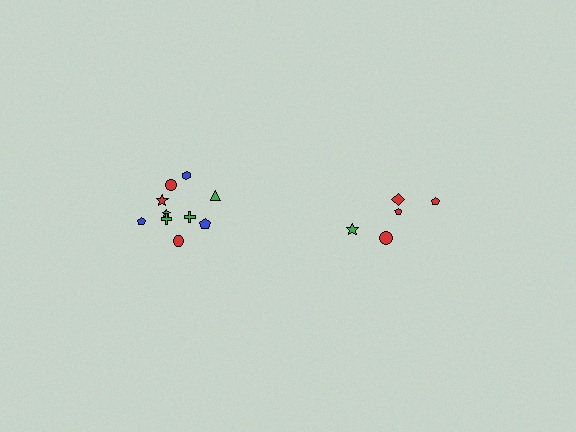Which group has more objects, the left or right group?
The left group.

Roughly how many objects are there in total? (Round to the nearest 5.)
Roughly 15 objects in total.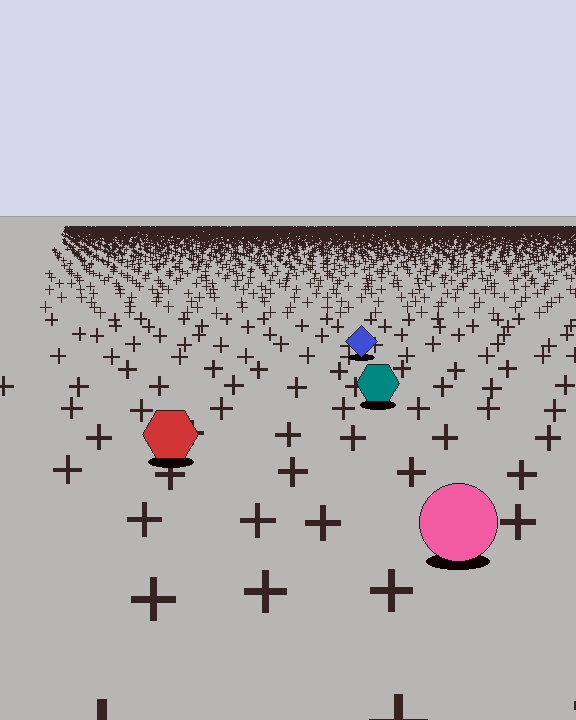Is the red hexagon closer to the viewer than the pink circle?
No. The pink circle is closer — you can tell from the texture gradient: the ground texture is coarser near it.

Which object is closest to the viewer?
The pink circle is closest. The texture marks near it are larger and more spread out.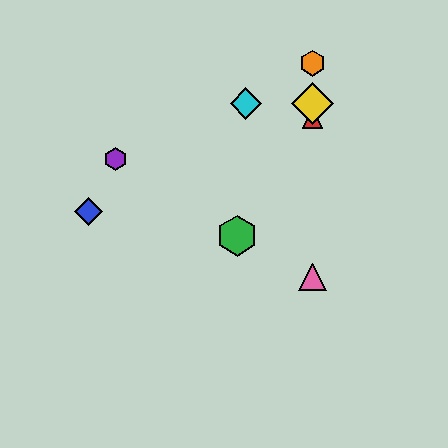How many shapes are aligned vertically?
4 shapes (the red triangle, the yellow diamond, the orange hexagon, the pink triangle) are aligned vertically.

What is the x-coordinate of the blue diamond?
The blue diamond is at x≈88.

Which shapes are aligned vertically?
The red triangle, the yellow diamond, the orange hexagon, the pink triangle are aligned vertically.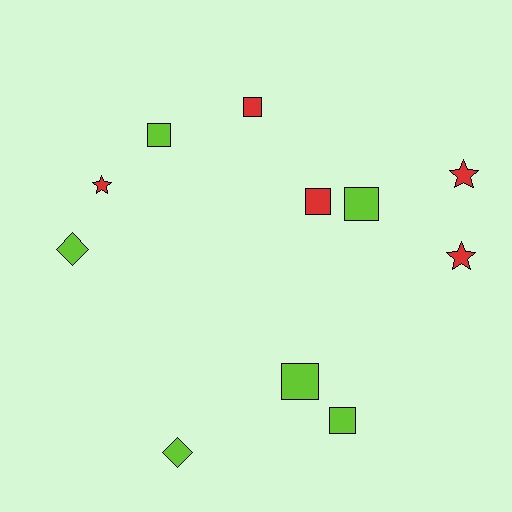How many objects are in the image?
There are 11 objects.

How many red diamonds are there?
There are no red diamonds.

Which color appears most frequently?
Lime, with 6 objects.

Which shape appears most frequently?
Square, with 6 objects.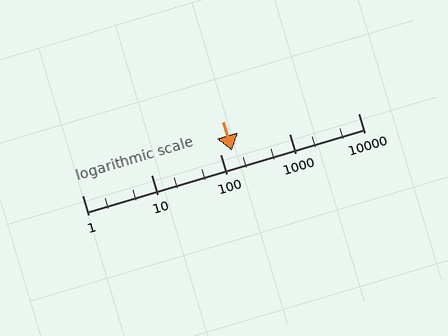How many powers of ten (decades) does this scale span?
The scale spans 4 decades, from 1 to 10000.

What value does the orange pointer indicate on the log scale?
The pointer indicates approximately 150.